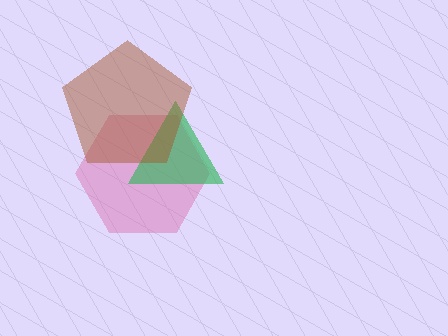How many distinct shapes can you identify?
There are 3 distinct shapes: a pink hexagon, a green triangle, a brown pentagon.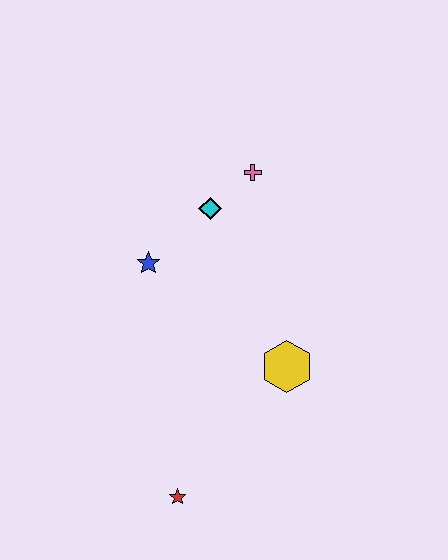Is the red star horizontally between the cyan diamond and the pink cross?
No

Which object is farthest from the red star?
The pink cross is farthest from the red star.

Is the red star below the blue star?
Yes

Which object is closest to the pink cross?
The cyan diamond is closest to the pink cross.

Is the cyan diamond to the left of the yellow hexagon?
Yes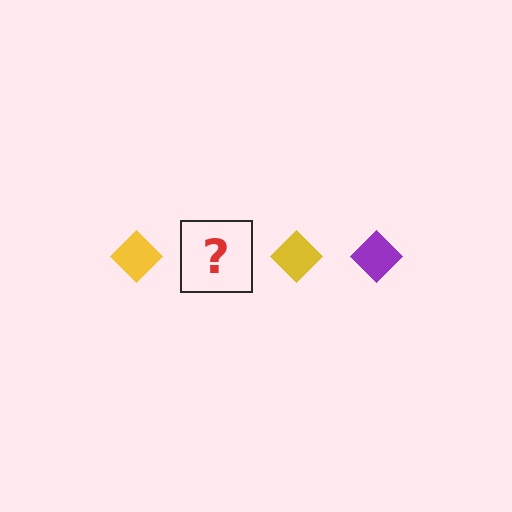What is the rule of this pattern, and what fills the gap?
The rule is that the pattern cycles through yellow, purple diamonds. The gap should be filled with a purple diamond.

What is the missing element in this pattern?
The missing element is a purple diamond.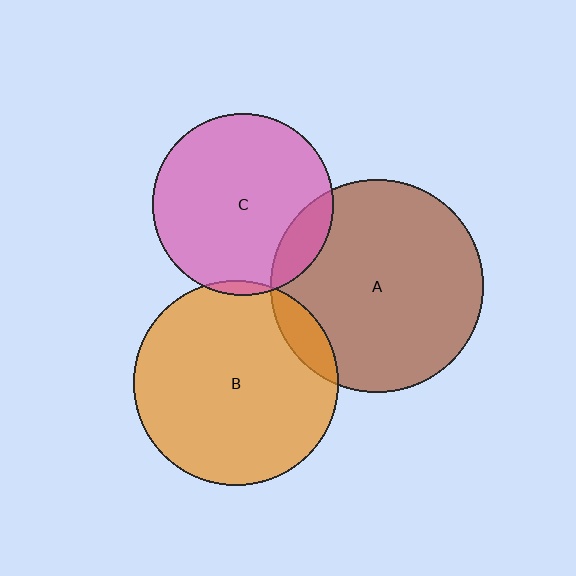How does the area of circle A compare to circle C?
Approximately 1.4 times.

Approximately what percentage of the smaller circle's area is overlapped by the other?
Approximately 10%.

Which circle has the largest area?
Circle A (brown).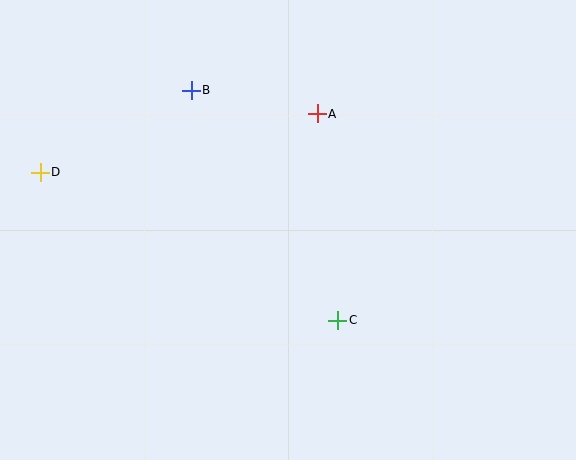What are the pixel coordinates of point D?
Point D is at (40, 172).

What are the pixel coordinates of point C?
Point C is at (338, 320).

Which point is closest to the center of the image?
Point C at (338, 320) is closest to the center.